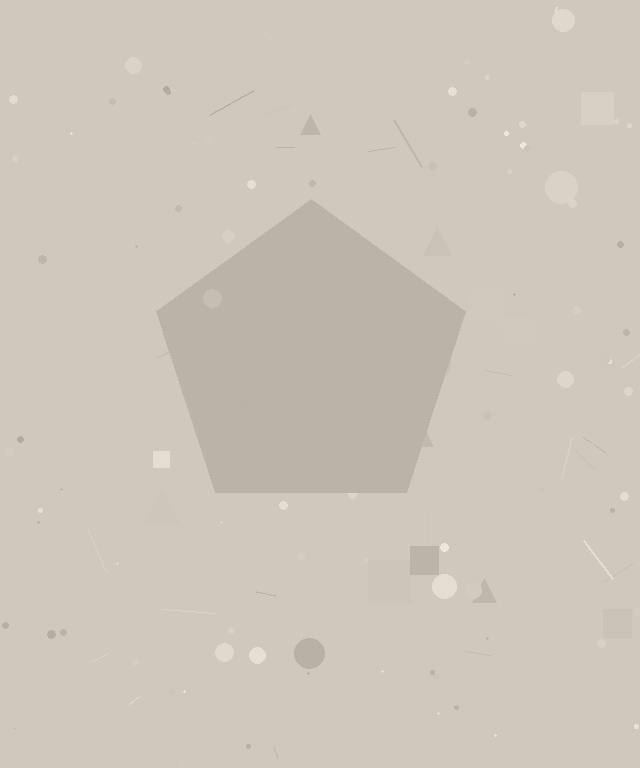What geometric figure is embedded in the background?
A pentagon is embedded in the background.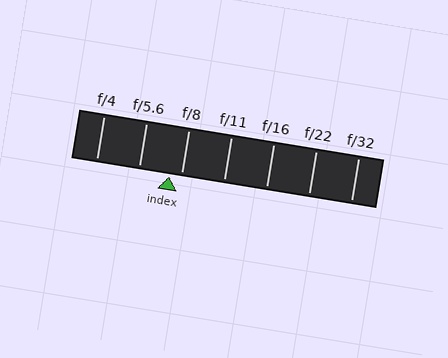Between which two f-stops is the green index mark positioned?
The index mark is between f/5.6 and f/8.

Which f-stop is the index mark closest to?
The index mark is closest to f/8.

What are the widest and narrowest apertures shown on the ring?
The widest aperture shown is f/4 and the narrowest is f/32.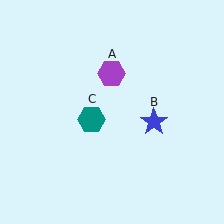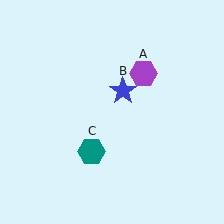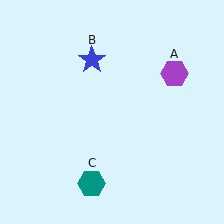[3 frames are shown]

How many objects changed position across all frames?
3 objects changed position: purple hexagon (object A), blue star (object B), teal hexagon (object C).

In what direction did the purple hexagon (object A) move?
The purple hexagon (object A) moved right.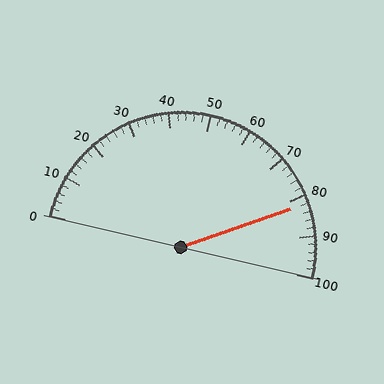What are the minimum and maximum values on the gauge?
The gauge ranges from 0 to 100.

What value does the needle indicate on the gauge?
The needle indicates approximately 82.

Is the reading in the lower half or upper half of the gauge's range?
The reading is in the upper half of the range (0 to 100).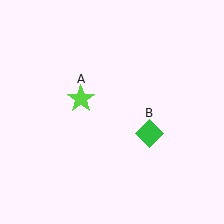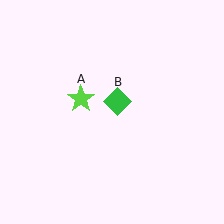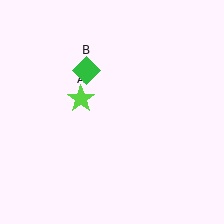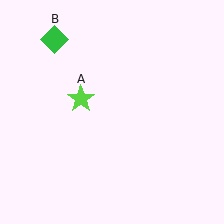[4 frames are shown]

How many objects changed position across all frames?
1 object changed position: green diamond (object B).